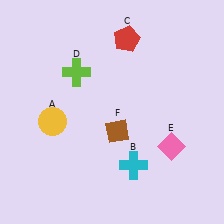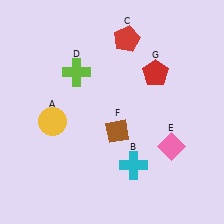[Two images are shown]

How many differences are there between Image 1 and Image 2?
There is 1 difference between the two images.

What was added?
A red pentagon (G) was added in Image 2.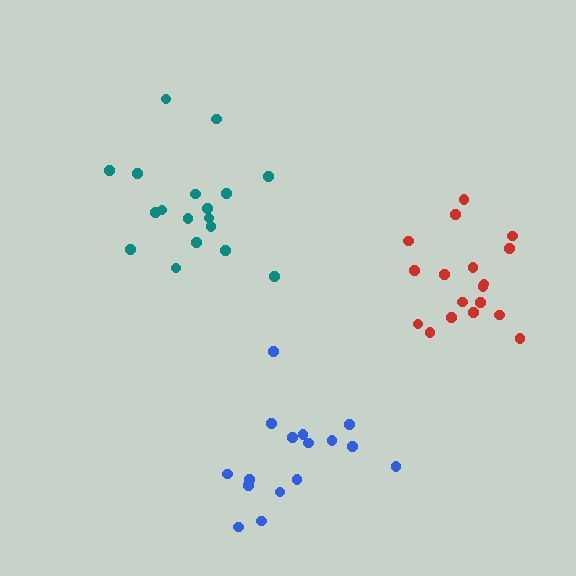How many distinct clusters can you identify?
There are 3 distinct clusters.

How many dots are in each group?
Group 1: 18 dots, Group 2: 16 dots, Group 3: 18 dots (52 total).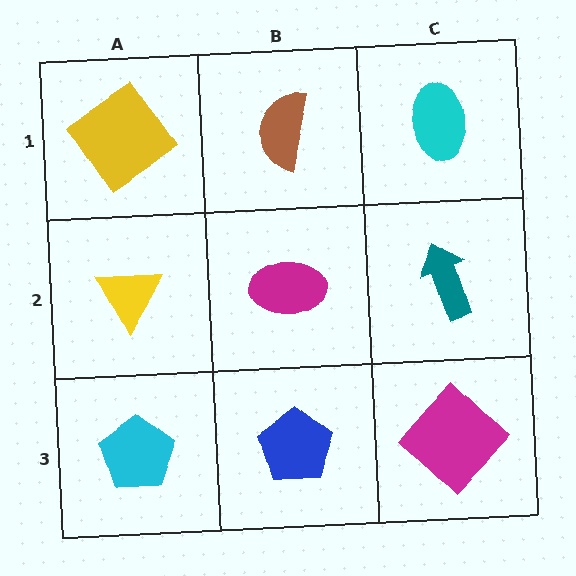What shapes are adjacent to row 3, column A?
A yellow triangle (row 2, column A), a blue pentagon (row 3, column B).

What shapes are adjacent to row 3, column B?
A magenta ellipse (row 2, column B), a cyan pentagon (row 3, column A), a magenta diamond (row 3, column C).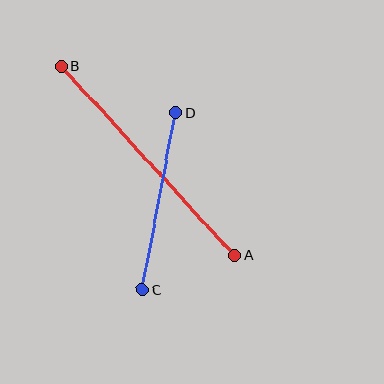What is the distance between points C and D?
The distance is approximately 179 pixels.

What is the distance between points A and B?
The distance is approximately 257 pixels.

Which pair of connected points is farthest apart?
Points A and B are farthest apart.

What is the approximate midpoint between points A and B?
The midpoint is at approximately (148, 161) pixels.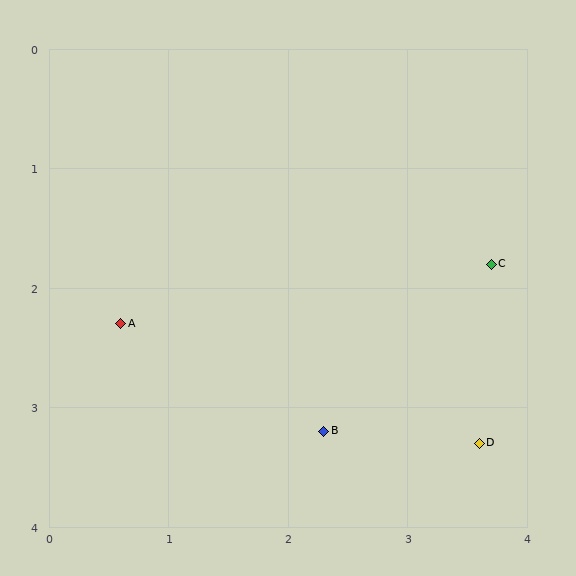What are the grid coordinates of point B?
Point B is at approximately (2.3, 3.2).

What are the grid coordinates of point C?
Point C is at approximately (3.7, 1.8).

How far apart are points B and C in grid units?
Points B and C are about 2.0 grid units apart.